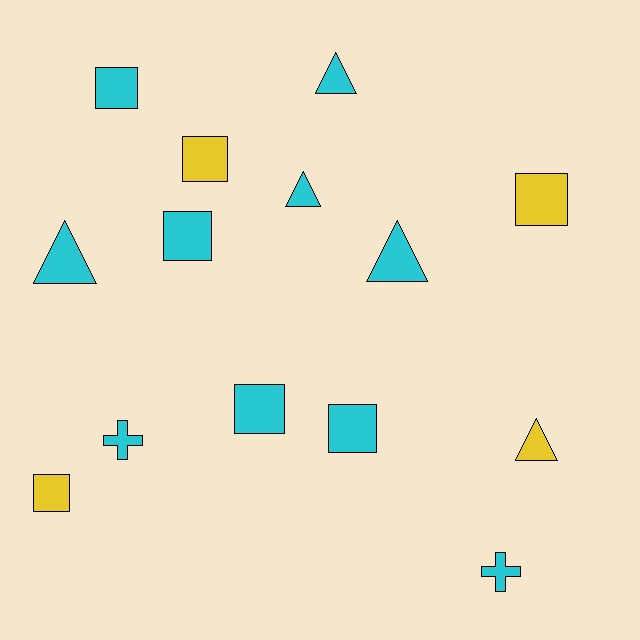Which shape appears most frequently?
Square, with 7 objects.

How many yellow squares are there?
There are 3 yellow squares.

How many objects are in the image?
There are 14 objects.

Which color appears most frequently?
Cyan, with 10 objects.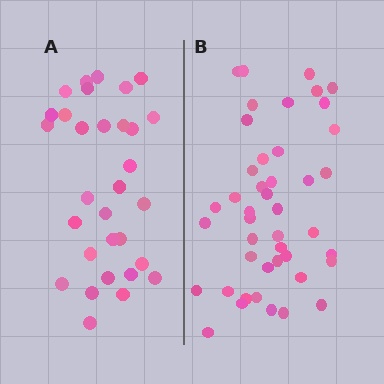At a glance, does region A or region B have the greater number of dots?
Region B (the right region) has more dots.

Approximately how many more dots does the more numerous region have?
Region B has approximately 15 more dots than region A.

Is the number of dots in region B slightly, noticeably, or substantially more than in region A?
Region B has noticeably more, but not dramatically so. The ratio is roughly 1.4 to 1.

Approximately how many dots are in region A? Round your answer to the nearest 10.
About 30 dots. (The exact count is 31, which rounds to 30.)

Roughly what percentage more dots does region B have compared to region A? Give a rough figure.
About 40% more.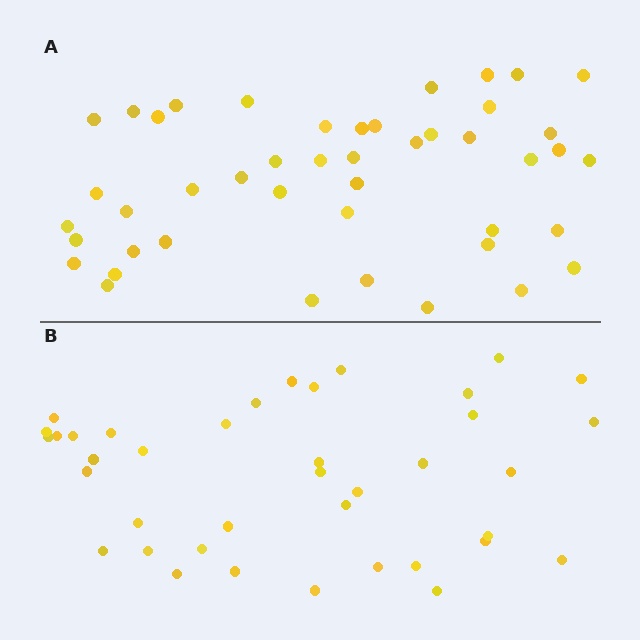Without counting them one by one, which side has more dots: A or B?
Region A (the top region) has more dots.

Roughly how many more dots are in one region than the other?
Region A has about 6 more dots than region B.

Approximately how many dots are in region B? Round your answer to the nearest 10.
About 40 dots. (The exact count is 39, which rounds to 40.)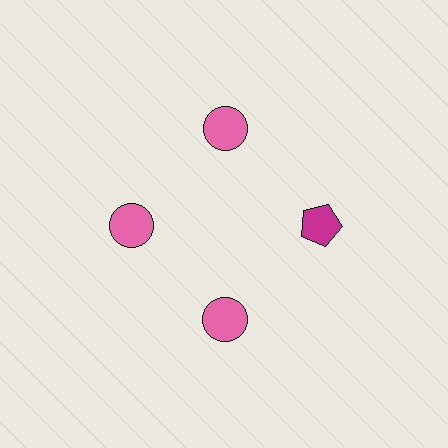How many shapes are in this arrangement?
There are 4 shapes arranged in a ring pattern.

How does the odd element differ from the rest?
It differs in both color (magenta instead of pink) and shape (pentagon instead of circle).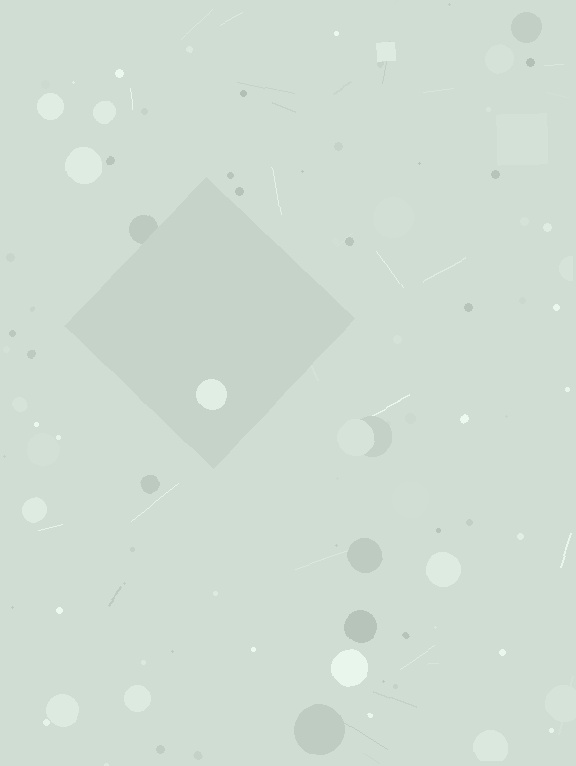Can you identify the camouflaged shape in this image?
The camouflaged shape is a diamond.